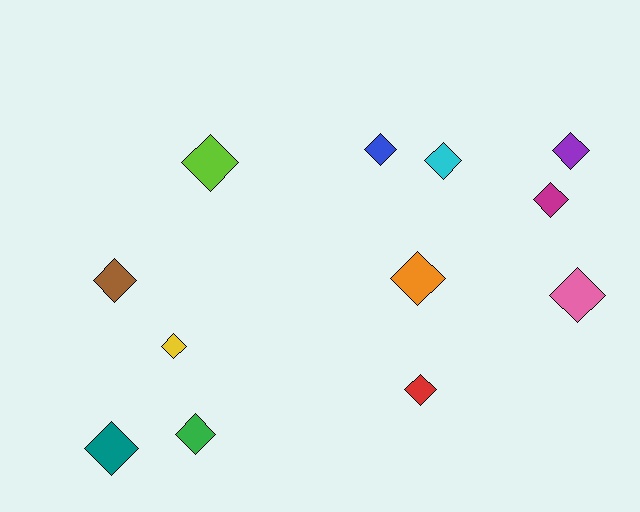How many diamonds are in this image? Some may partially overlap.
There are 12 diamonds.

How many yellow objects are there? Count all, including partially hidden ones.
There is 1 yellow object.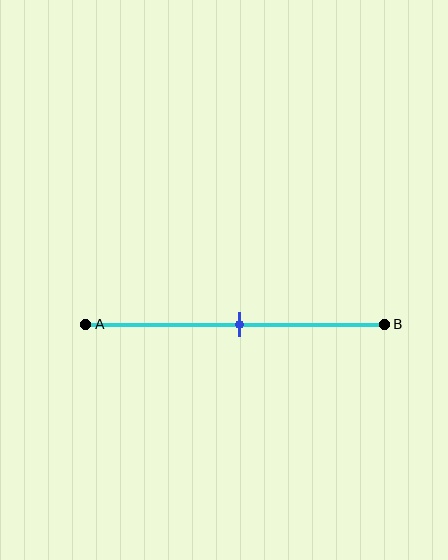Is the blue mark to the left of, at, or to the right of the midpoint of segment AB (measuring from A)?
The blue mark is approximately at the midpoint of segment AB.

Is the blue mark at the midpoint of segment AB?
Yes, the mark is approximately at the midpoint.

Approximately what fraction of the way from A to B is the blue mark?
The blue mark is approximately 50% of the way from A to B.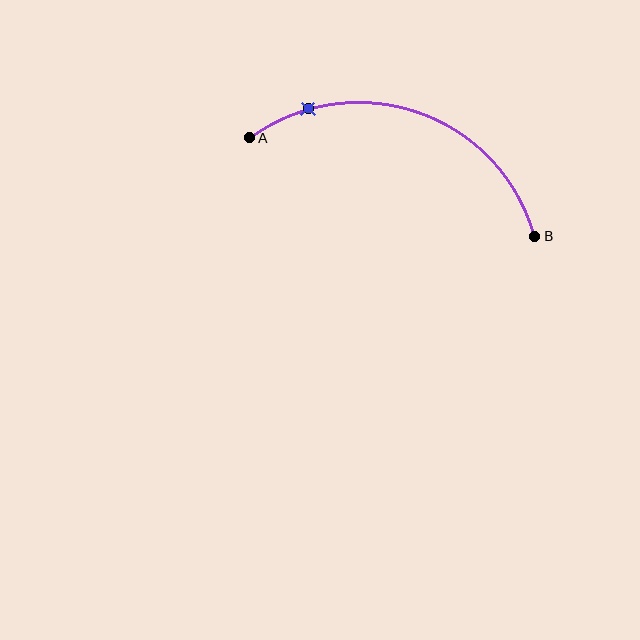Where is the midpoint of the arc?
The arc midpoint is the point on the curve farthest from the straight line joining A and B. It sits above that line.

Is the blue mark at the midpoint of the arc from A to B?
No. The blue mark lies on the arc but is closer to endpoint A. The arc midpoint would be at the point on the curve equidistant along the arc from both A and B.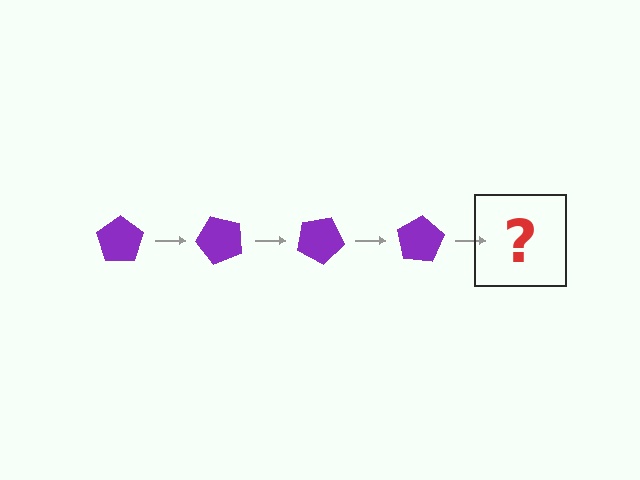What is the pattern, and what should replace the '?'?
The pattern is that the pentagon rotates 50 degrees each step. The '?' should be a purple pentagon rotated 200 degrees.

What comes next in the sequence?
The next element should be a purple pentagon rotated 200 degrees.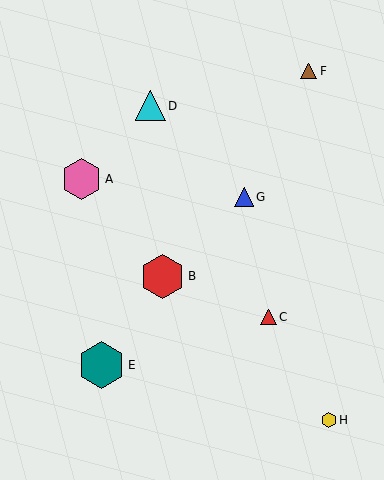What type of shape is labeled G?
Shape G is a blue triangle.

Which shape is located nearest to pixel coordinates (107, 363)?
The teal hexagon (labeled E) at (101, 365) is nearest to that location.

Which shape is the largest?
The teal hexagon (labeled E) is the largest.